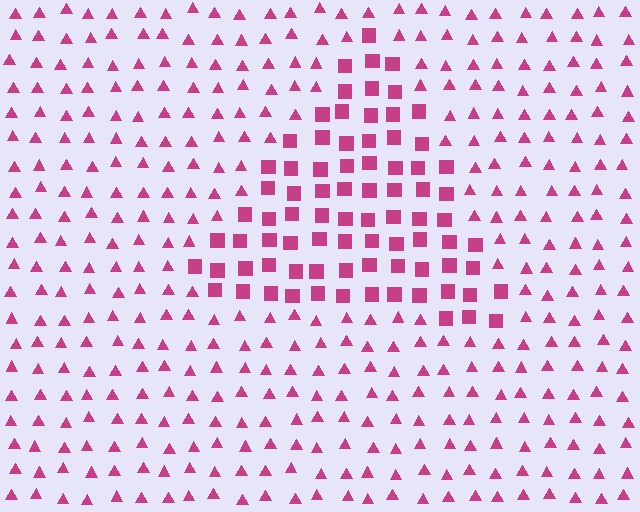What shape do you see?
I see a triangle.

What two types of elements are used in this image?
The image uses squares inside the triangle region and triangles outside it.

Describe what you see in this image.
The image is filled with small magenta elements arranged in a uniform grid. A triangle-shaped region contains squares, while the surrounding area contains triangles. The boundary is defined purely by the change in element shape.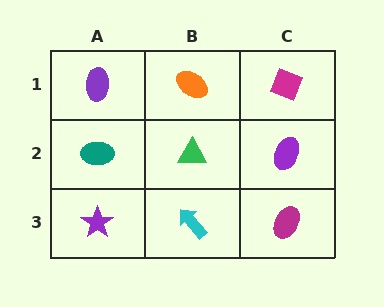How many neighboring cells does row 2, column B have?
4.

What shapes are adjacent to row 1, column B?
A green triangle (row 2, column B), a purple ellipse (row 1, column A), a magenta diamond (row 1, column C).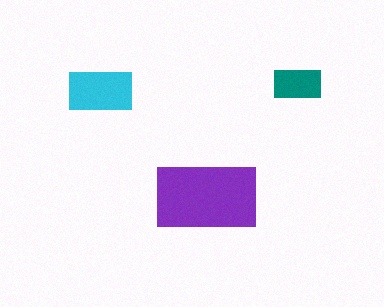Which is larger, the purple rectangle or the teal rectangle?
The purple one.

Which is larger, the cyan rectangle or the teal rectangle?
The cyan one.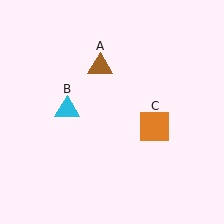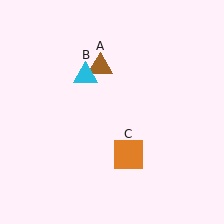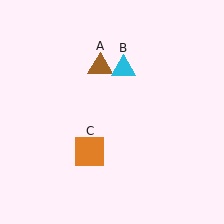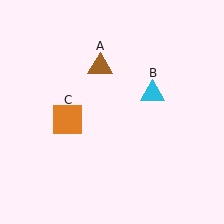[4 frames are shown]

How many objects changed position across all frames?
2 objects changed position: cyan triangle (object B), orange square (object C).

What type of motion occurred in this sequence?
The cyan triangle (object B), orange square (object C) rotated clockwise around the center of the scene.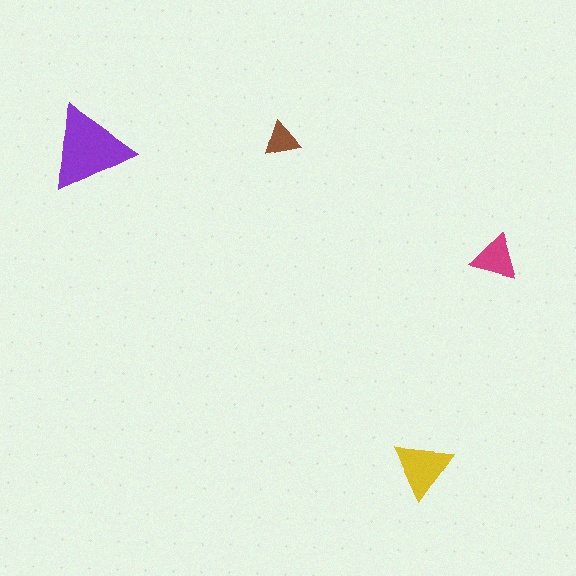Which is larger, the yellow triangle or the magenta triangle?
The yellow one.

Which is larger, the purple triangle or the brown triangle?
The purple one.